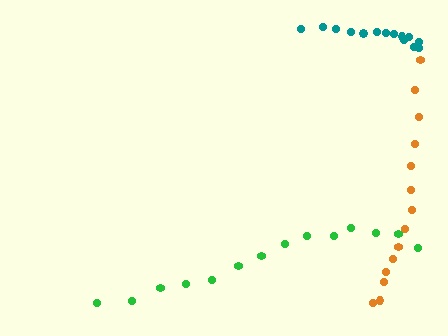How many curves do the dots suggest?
There are 3 distinct paths.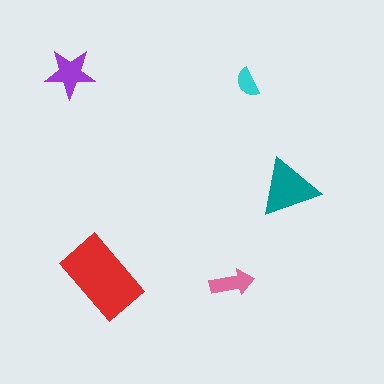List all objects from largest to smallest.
The red rectangle, the teal triangle, the purple star, the pink arrow, the cyan semicircle.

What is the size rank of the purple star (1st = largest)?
3rd.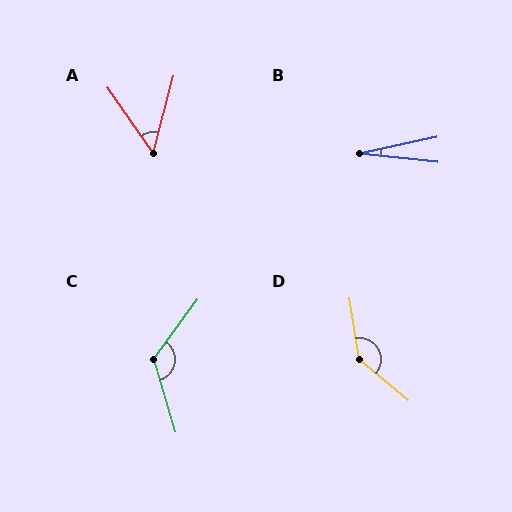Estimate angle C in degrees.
Approximately 127 degrees.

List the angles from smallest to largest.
B (18°), A (49°), C (127°), D (139°).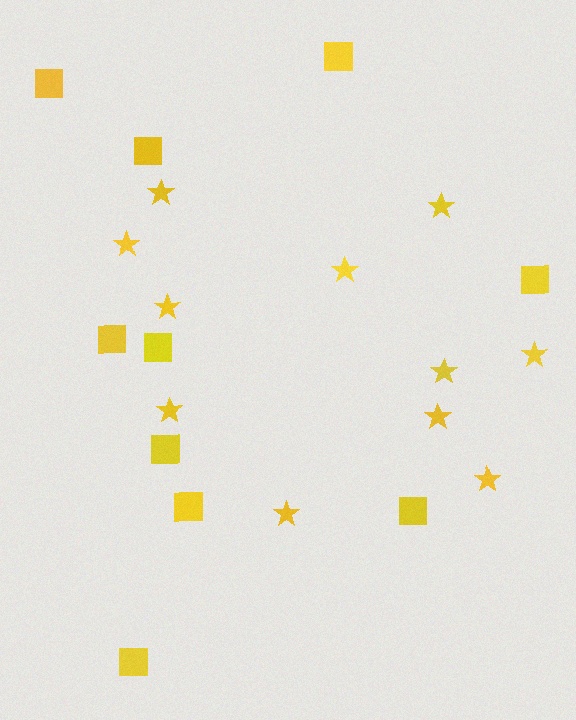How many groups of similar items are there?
There are 2 groups: one group of squares (10) and one group of stars (11).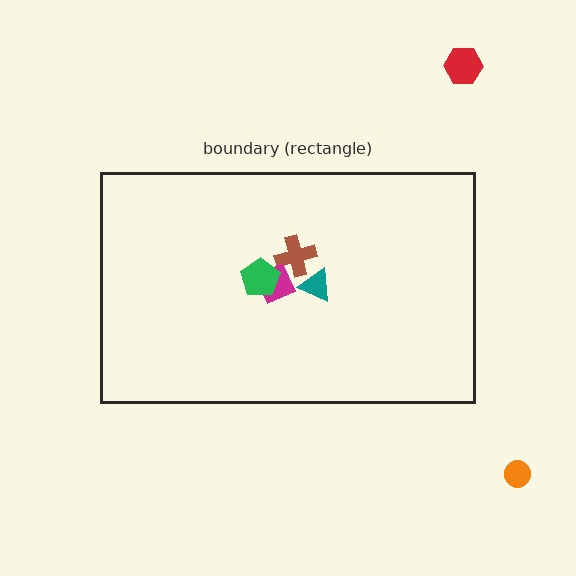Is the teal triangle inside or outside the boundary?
Inside.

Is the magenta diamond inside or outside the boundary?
Inside.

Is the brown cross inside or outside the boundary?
Inside.